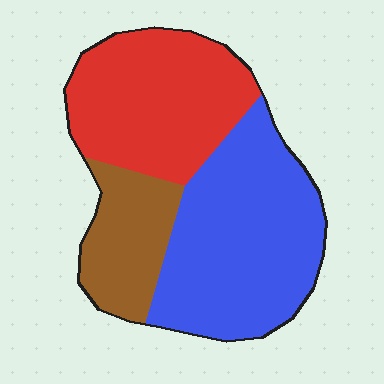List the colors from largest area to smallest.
From largest to smallest: blue, red, brown.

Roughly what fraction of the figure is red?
Red covers roughly 35% of the figure.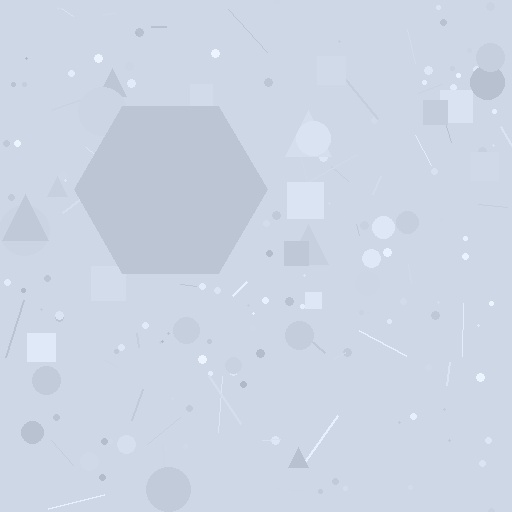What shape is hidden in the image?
A hexagon is hidden in the image.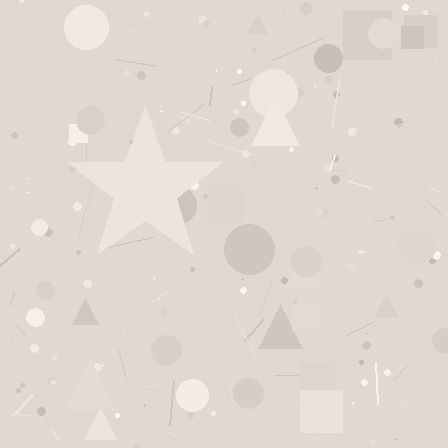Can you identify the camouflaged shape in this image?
The camouflaged shape is a star.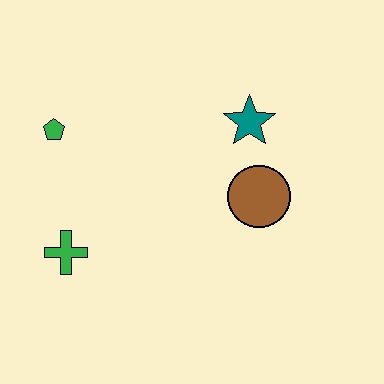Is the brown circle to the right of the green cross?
Yes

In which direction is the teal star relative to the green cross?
The teal star is to the right of the green cross.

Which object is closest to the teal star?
The brown circle is closest to the teal star.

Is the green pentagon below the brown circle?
No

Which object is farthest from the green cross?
The teal star is farthest from the green cross.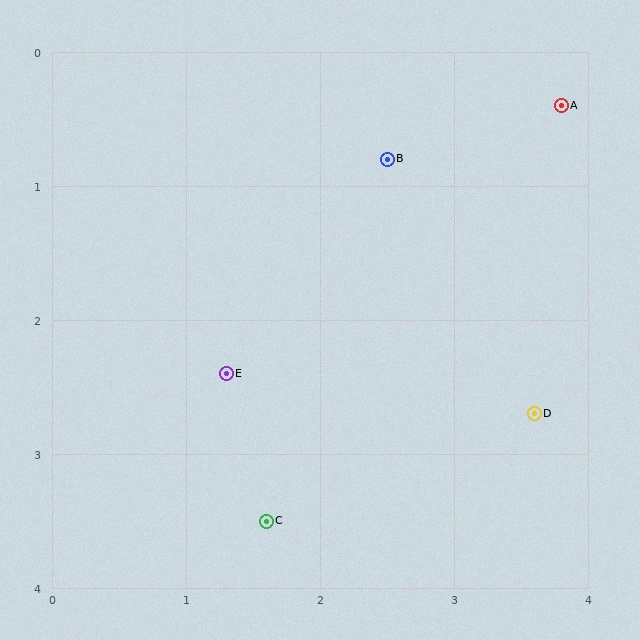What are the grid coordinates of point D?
Point D is at approximately (3.6, 2.7).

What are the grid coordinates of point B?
Point B is at approximately (2.5, 0.8).